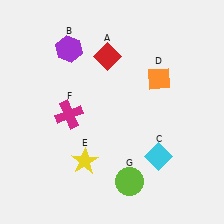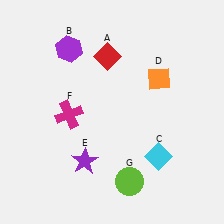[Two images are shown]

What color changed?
The star (E) changed from yellow in Image 1 to purple in Image 2.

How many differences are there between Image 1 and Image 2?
There is 1 difference between the two images.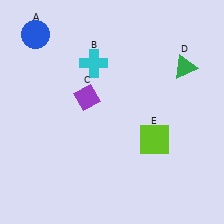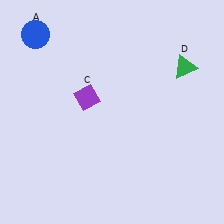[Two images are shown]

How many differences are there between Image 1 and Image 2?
There are 2 differences between the two images.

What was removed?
The cyan cross (B), the lime square (E) were removed in Image 2.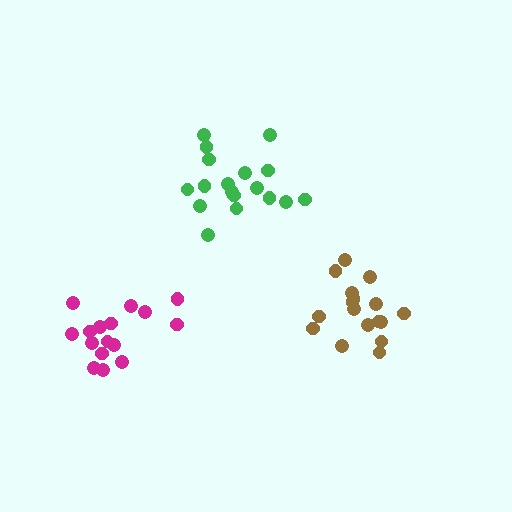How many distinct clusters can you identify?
There are 3 distinct clusters.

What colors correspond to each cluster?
The clusters are colored: green, brown, magenta.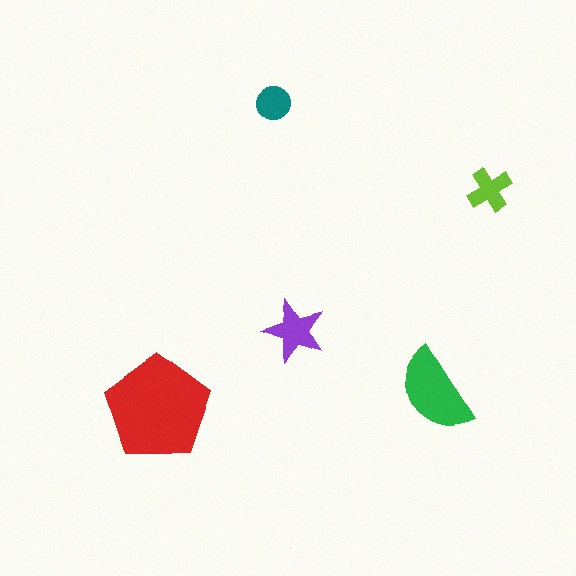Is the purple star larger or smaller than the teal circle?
Larger.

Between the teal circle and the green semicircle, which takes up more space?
The green semicircle.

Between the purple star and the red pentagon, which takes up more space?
The red pentagon.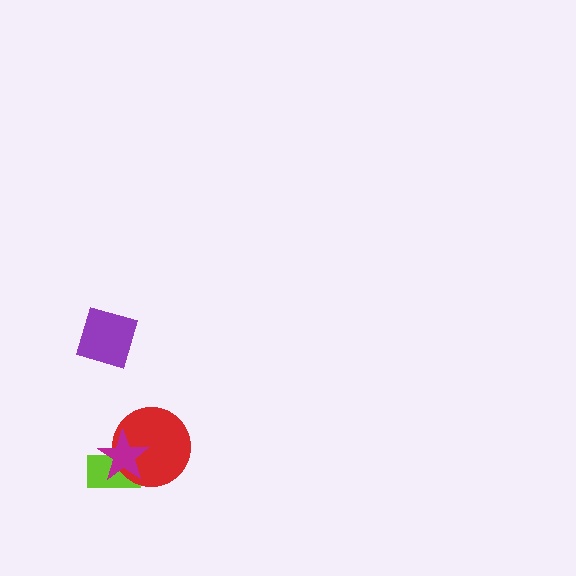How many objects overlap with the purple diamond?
0 objects overlap with the purple diamond.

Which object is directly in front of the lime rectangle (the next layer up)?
The red circle is directly in front of the lime rectangle.